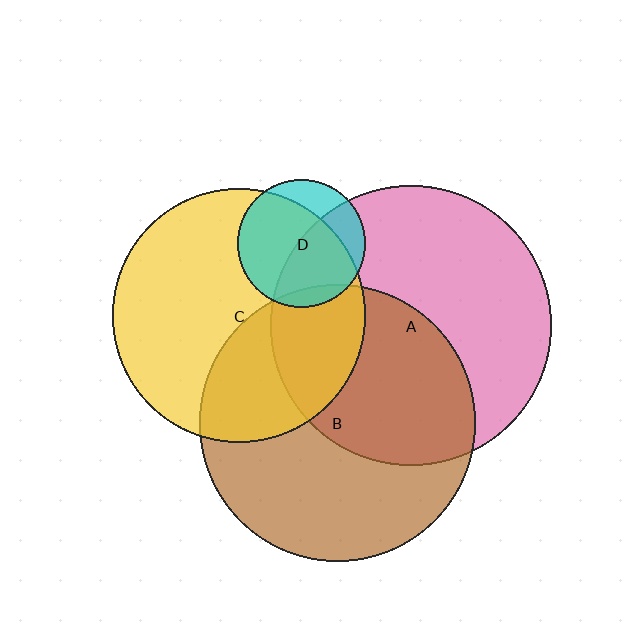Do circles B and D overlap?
Yes.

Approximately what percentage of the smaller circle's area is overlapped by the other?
Approximately 10%.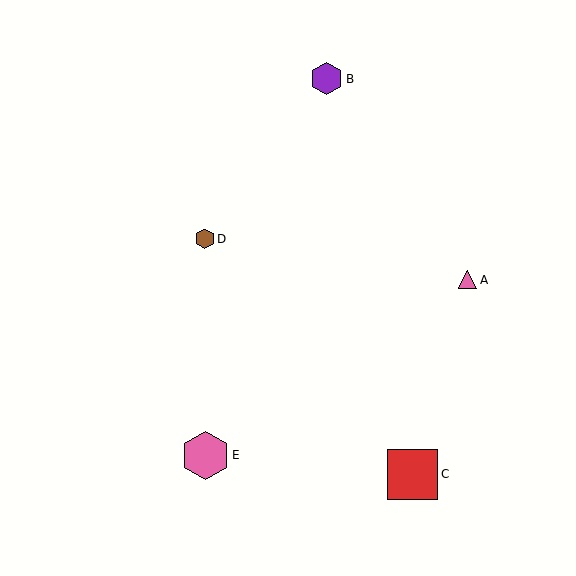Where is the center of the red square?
The center of the red square is at (413, 474).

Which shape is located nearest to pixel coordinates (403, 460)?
The red square (labeled C) at (413, 474) is nearest to that location.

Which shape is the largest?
The red square (labeled C) is the largest.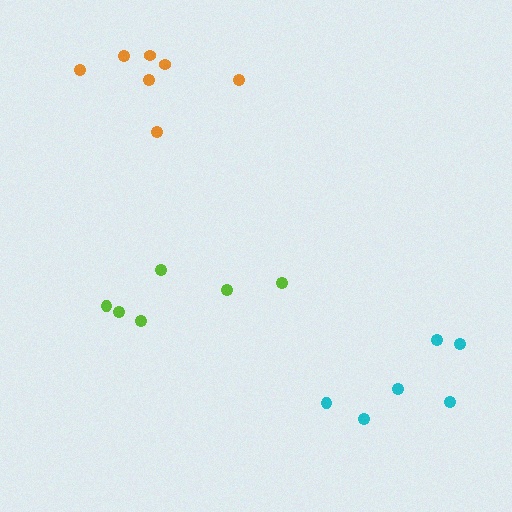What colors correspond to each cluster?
The clusters are colored: cyan, lime, orange.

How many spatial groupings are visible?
There are 3 spatial groupings.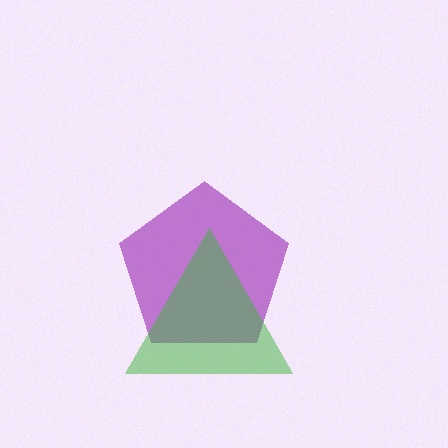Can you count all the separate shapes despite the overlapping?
Yes, there are 2 separate shapes.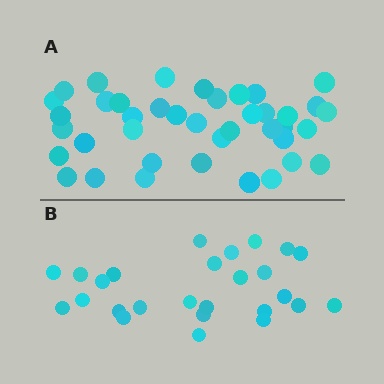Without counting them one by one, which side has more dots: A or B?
Region A (the top region) has more dots.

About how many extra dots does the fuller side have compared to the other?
Region A has approximately 15 more dots than region B.